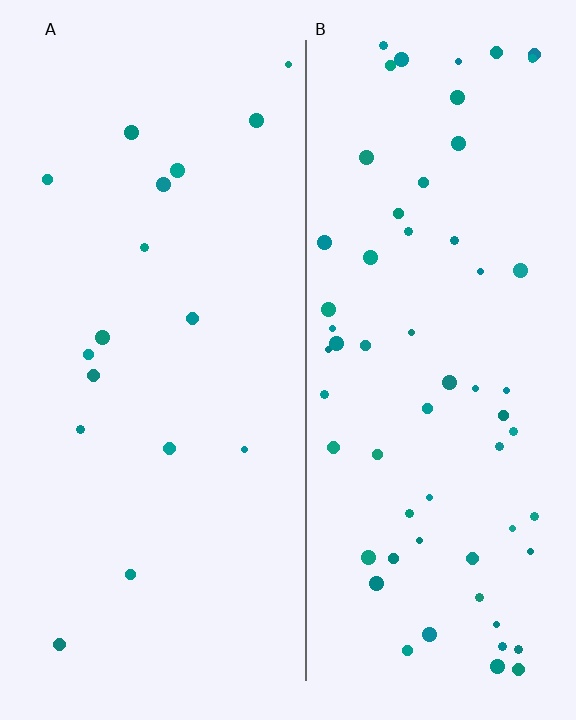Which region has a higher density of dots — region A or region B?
B (the right).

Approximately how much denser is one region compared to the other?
Approximately 3.8× — region B over region A.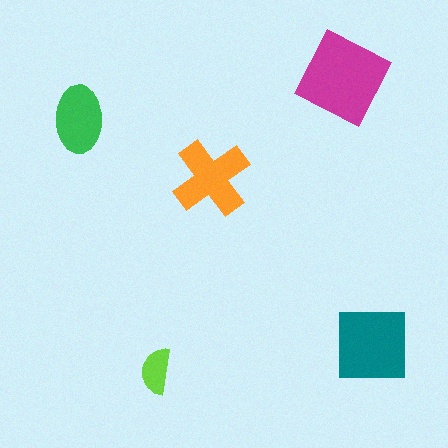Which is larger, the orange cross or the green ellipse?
The orange cross.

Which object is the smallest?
The lime semicircle.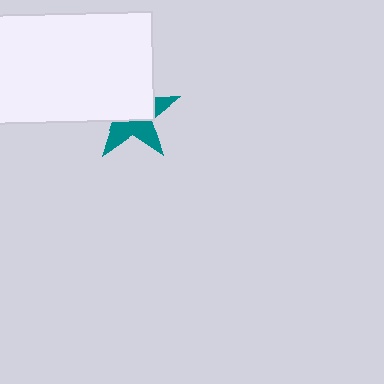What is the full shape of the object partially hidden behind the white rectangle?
The partially hidden object is a teal star.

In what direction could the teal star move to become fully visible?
The teal star could move toward the lower-right. That would shift it out from behind the white rectangle entirely.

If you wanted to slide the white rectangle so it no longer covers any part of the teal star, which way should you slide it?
Slide it toward the upper-left — that is the most direct way to separate the two shapes.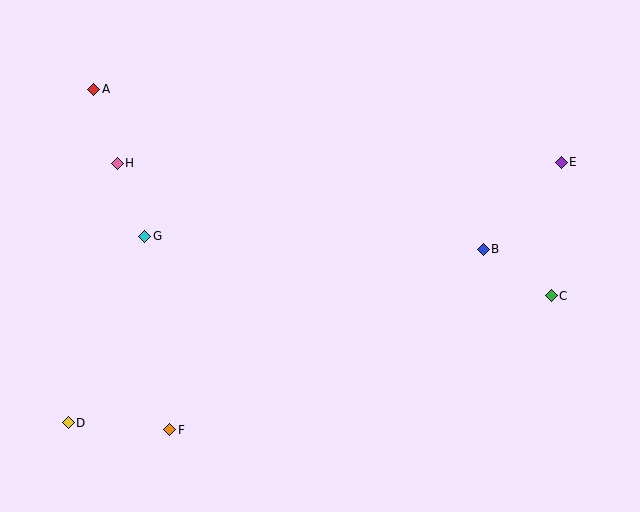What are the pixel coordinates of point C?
Point C is at (551, 296).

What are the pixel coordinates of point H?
Point H is at (117, 163).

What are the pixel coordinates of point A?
Point A is at (94, 89).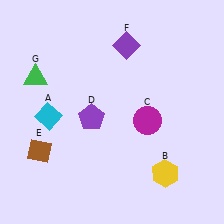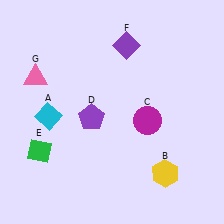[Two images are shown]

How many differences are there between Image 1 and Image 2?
There are 2 differences between the two images.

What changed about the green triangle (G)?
In Image 1, G is green. In Image 2, it changed to pink.